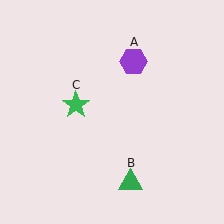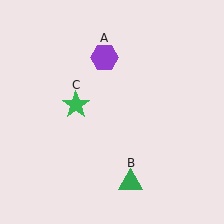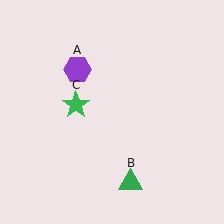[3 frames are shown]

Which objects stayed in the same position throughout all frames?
Green triangle (object B) and green star (object C) remained stationary.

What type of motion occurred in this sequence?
The purple hexagon (object A) rotated counterclockwise around the center of the scene.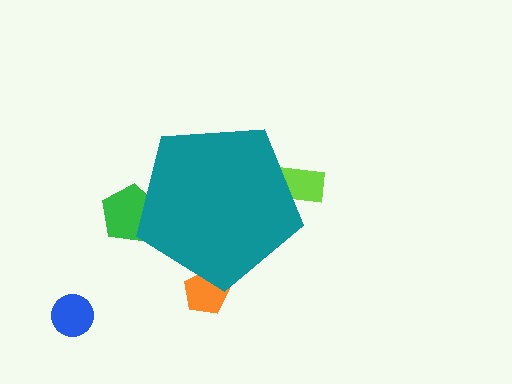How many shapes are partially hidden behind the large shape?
3 shapes are partially hidden.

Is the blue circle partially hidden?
No, the blue circle is fully visible.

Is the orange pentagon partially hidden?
Yes, the orange pentagon is partially hidden behind the teal pentagon.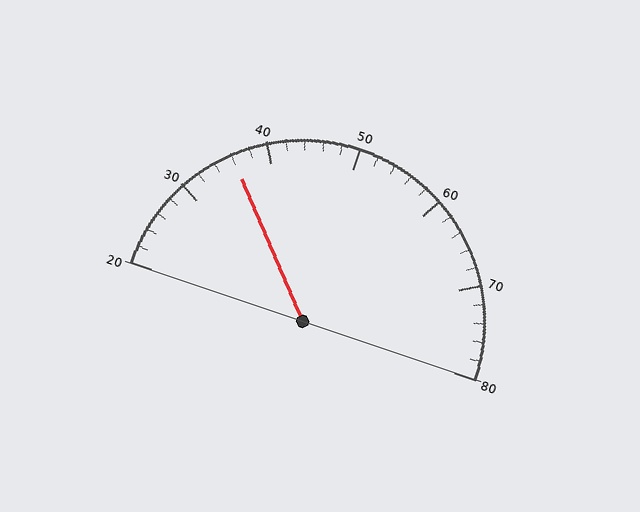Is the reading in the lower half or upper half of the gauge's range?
The reading is in the lower half of the range (20 to 80).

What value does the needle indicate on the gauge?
The needle indicates approximately 36.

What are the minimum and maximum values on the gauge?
The gauge ranges from 20 to 80.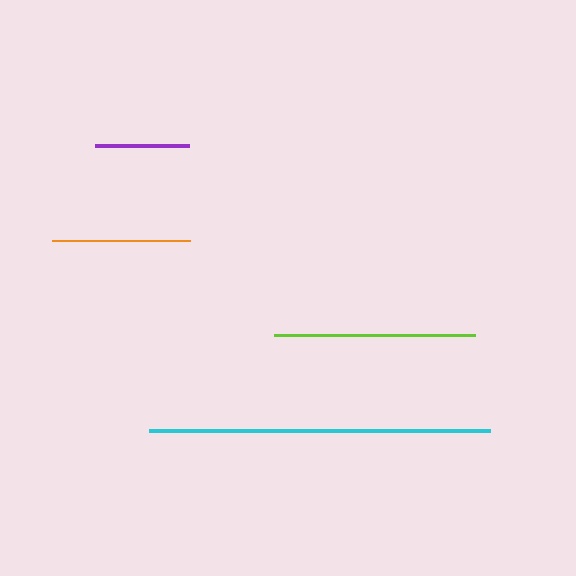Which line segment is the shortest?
The purple line is the shortest at approximately 94 pixels.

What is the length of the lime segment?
The lime segment is approximately 201 pixels long.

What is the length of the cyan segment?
The cyan segment is approximately 341 pixels long.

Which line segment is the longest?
The cyan line is the longest at approximately 341 pixels.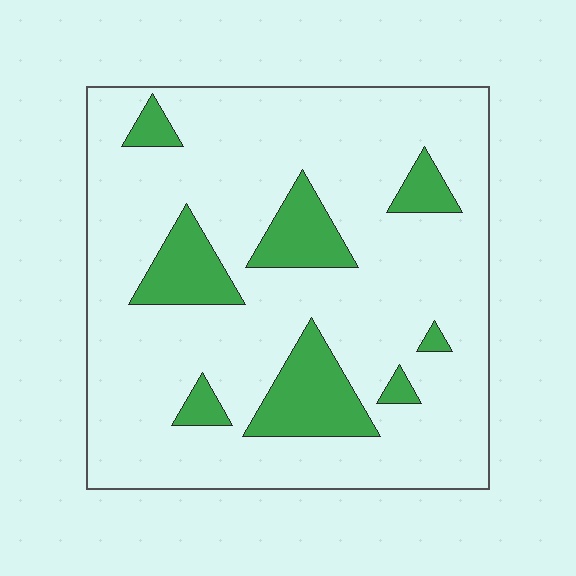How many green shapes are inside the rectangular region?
8.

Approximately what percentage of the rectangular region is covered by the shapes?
Approximately 15%.